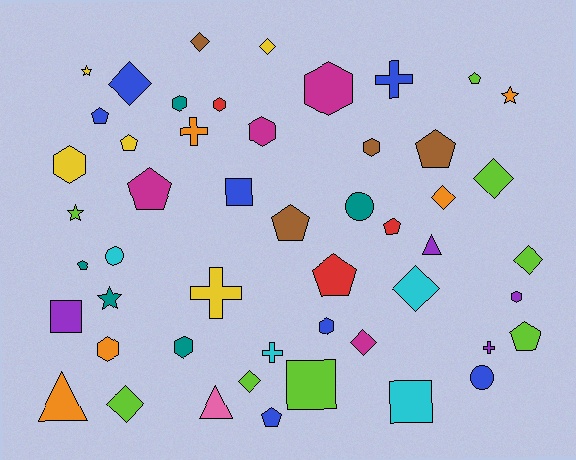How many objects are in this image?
There are 50 objects.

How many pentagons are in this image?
There are 11 pentagons.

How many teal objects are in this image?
There are 5 teal objects.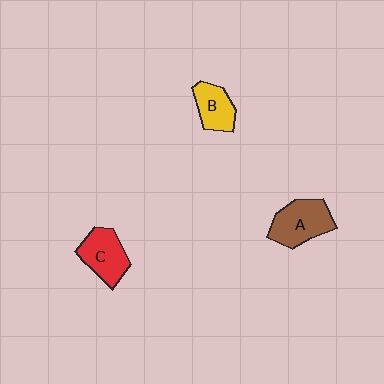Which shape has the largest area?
Shape A (brown).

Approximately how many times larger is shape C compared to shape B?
Approximately 1.3 times.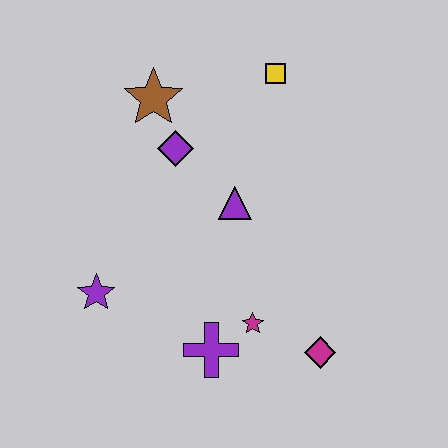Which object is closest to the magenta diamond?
The magenta star is closest to the magenta diamond.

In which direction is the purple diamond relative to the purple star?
The purple diamond is above the purple star.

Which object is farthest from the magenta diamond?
The brown star is farthest from the magenta diamond.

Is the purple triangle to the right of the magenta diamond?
No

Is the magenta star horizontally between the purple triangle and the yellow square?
Yes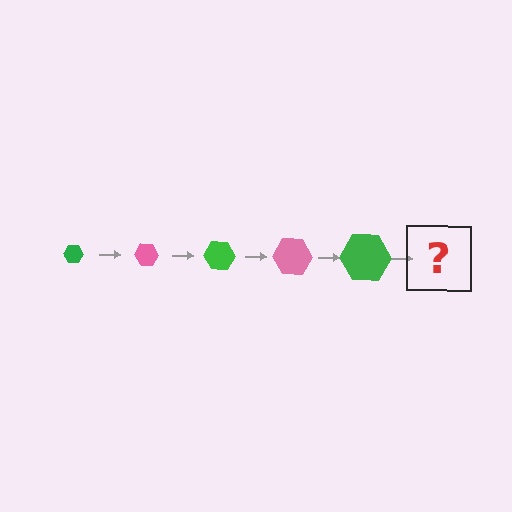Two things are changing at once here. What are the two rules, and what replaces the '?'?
The two rules are that the hexagon grows larger each step and the color cycles through green and pink. The '?' should be a pink hexagon, larger than the previous one.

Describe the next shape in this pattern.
It should be a pink hexagon, larger than the previous one.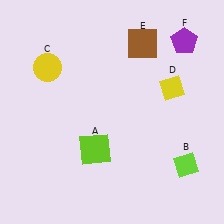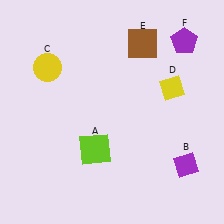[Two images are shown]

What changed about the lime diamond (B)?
In Image 1, B is lime. In Image 2, it changed to purple.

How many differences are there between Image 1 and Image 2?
There is 1 difference between the two images.